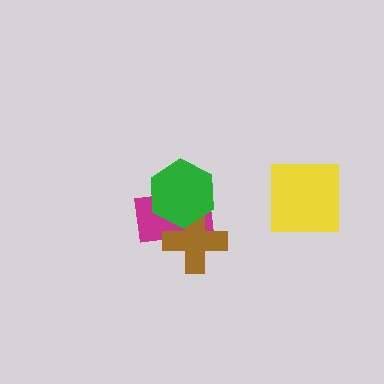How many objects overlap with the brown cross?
2 objects overlap with the brown cross.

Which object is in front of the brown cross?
The green hexagon is in front of the brown cross.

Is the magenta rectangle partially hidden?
Yes, it is partially covered by another shape.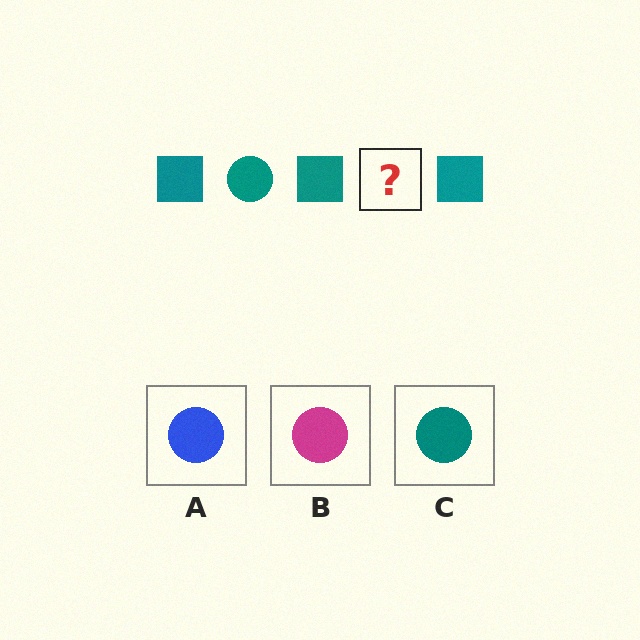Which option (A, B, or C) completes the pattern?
C.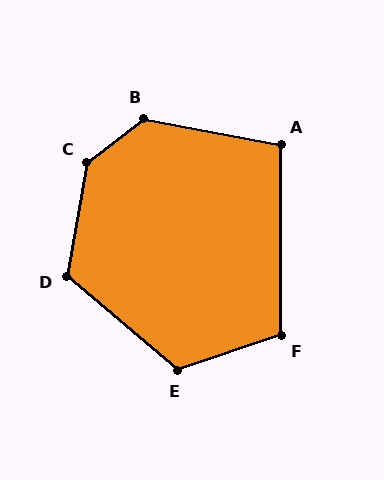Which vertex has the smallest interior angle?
A, at approximately 101 degrees.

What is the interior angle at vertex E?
Approximately 122 degrees (obtuse).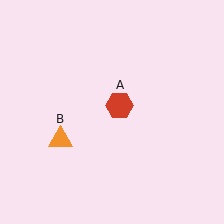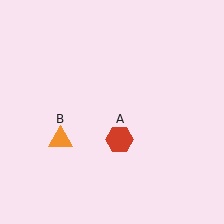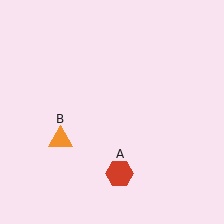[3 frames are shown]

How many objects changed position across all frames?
1 object changed position: red hexagon (object A).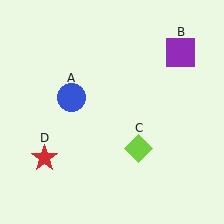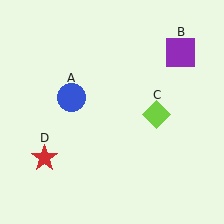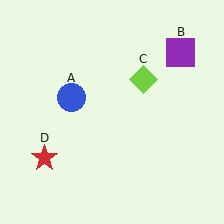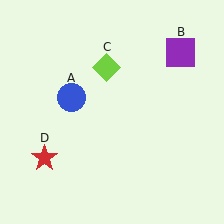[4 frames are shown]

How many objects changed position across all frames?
1 object changed position: lime diamond (object C).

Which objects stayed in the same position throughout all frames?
Blue circle (object A) and purple square (object B) and red star (object D) remained stationary.